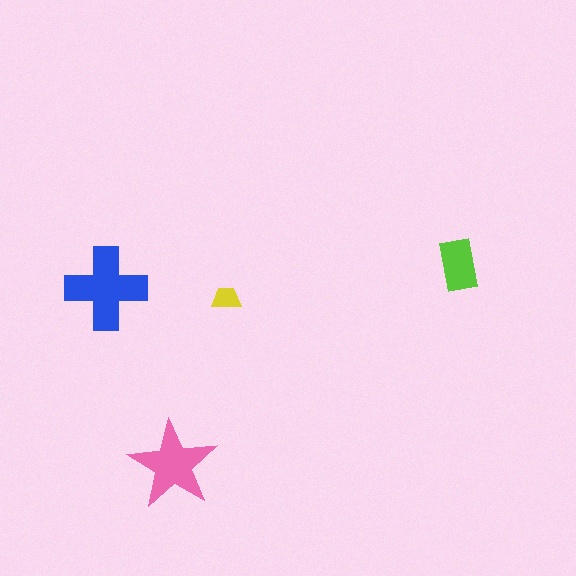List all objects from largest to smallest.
The blue cross, the pink star, the lime rectangle, the yellow trapezoid.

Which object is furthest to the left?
The blue cross is leftmost.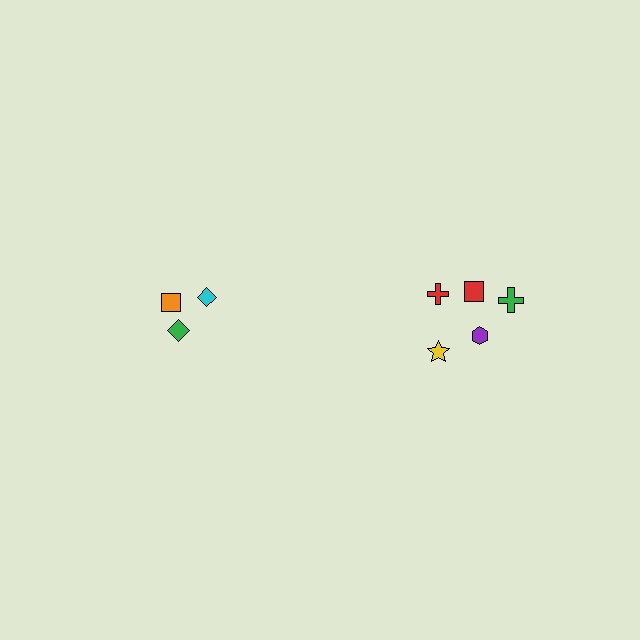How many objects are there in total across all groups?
There are 8 objects.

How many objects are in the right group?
There are 5 objects.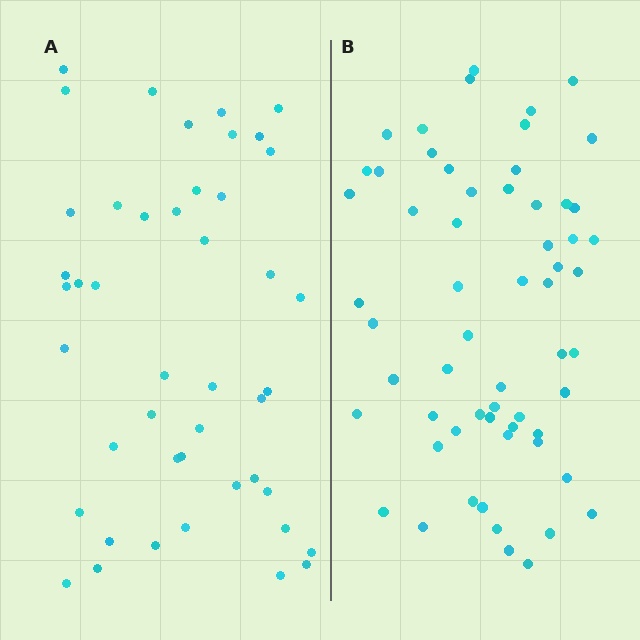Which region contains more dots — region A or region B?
Region B (the right region) has more dots.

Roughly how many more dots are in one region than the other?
Region B has approximately 15 more dots than region A.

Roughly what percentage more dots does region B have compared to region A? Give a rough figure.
About 35% more.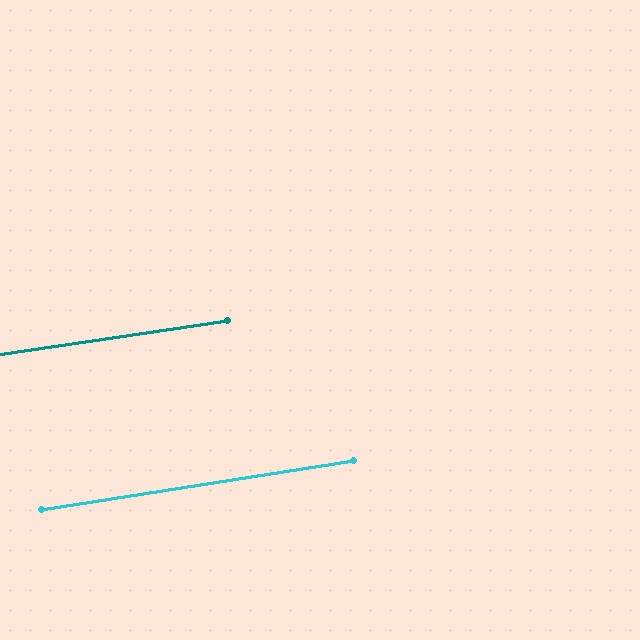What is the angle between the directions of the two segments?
Approximately 0 degrees.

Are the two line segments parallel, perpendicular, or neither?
Parallel — their directions differ by only 0.3°.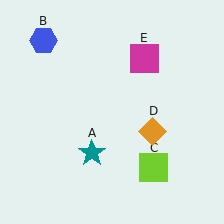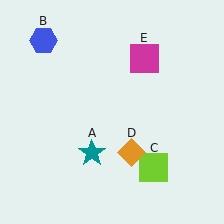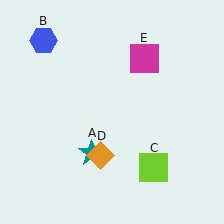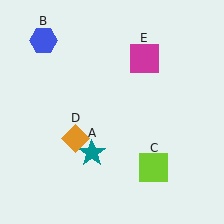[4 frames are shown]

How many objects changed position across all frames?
1 object changed position: orange diamond (object D).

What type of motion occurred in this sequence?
The orange diamond (object D) rotated clockwise around the center of the scene.